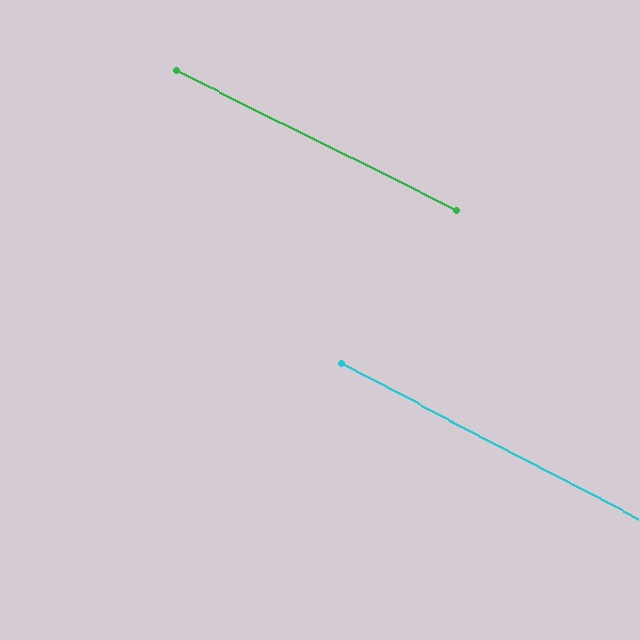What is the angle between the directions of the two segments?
Approximately 1 degree.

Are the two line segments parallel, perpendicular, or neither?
Parallel — their directions differ by only 1.1°.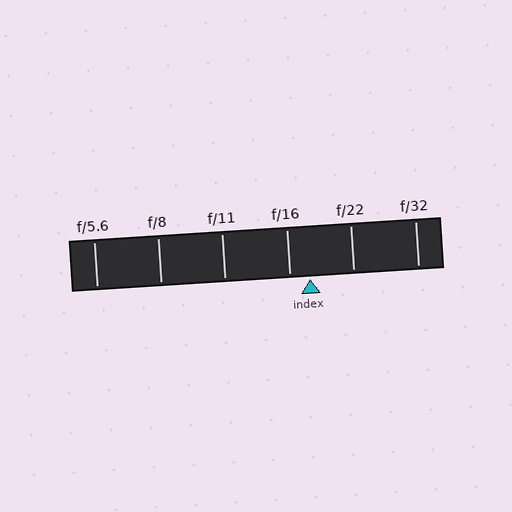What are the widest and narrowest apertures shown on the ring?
The widest aperture shown is f/5.6 and the narrowest is f/32.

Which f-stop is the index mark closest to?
The index mark is closest to f/16.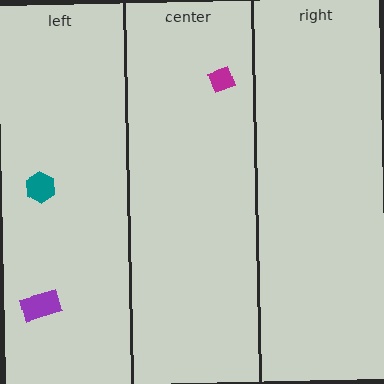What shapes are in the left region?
The teal hexagon, the purple rectangle.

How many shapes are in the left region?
2.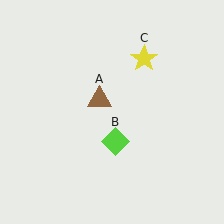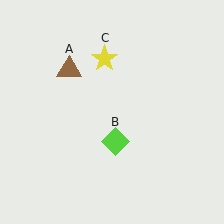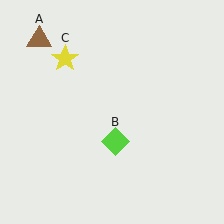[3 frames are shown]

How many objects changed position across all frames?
2 objects changed position: brown triangle (object A), yellow star (object C).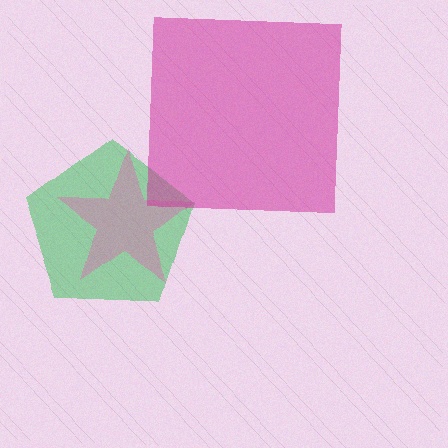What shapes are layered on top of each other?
The layered shapes are: a green pentagon, a pink star, a magenta square.